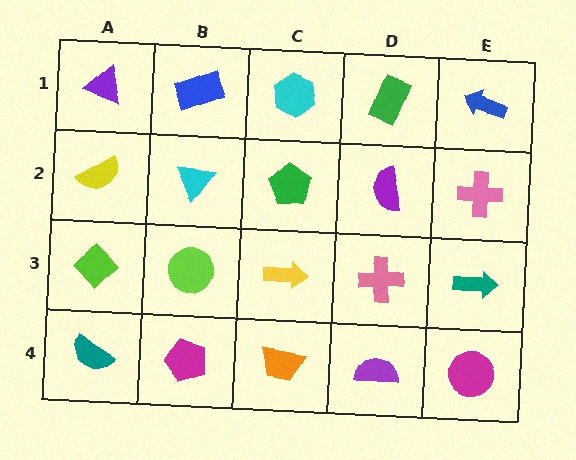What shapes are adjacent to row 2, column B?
A blue rectangle (row 1, column B), a lime circle (row 3, column B), a yellow semicircle (row 2, column A), a green pentagon (row 2, column C).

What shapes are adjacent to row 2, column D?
A green rectangle (row 1, column D), a pink cross (row 3, column D), a green pentagon (row 2, column C), a pink cross (row 2, column E).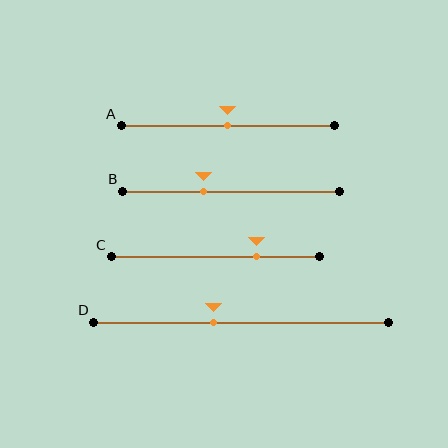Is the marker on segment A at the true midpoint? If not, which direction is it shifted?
Yes, the marker on segment A is at the true midpoint.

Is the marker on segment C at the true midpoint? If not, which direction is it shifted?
No, the marker on segment C is shifted to the right by about 20% of the segment length.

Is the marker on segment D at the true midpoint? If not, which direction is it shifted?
No, the marker on segment D is shifted to the left by about 9% of the segment length.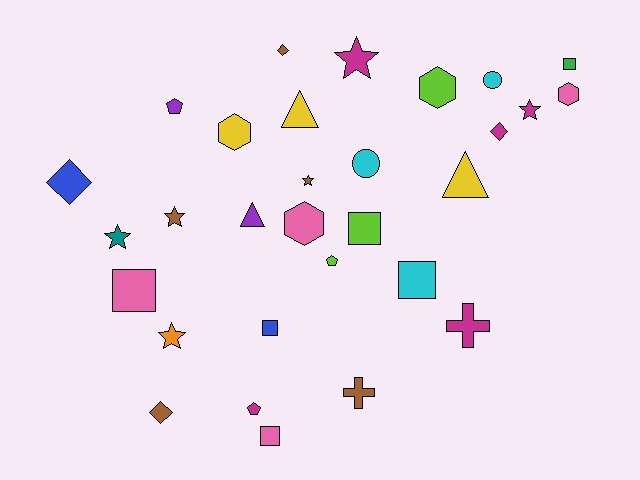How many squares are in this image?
There are 6 squares.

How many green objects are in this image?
There is 1 green object.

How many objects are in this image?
There are 30 objects.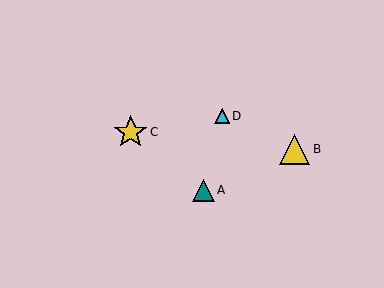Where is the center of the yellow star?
The center of the yellow star is at (131, 132).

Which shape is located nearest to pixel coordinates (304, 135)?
The yellow triangle (labeled B) at (295, 149) is nearest to that location.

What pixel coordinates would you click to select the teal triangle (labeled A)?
Click at (203, 190) to select the teal triangle A.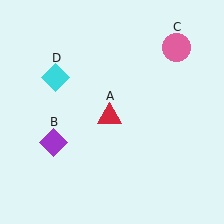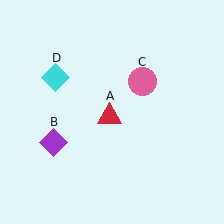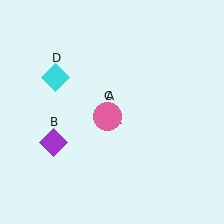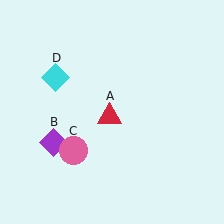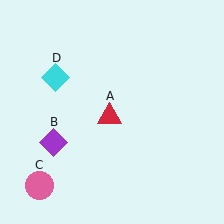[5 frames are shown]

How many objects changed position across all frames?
1 object changed position: pink circle (object C).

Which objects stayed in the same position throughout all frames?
Red triangle (object A) and purple diamond (object B) and cyan diamond (object D) remained stationary.